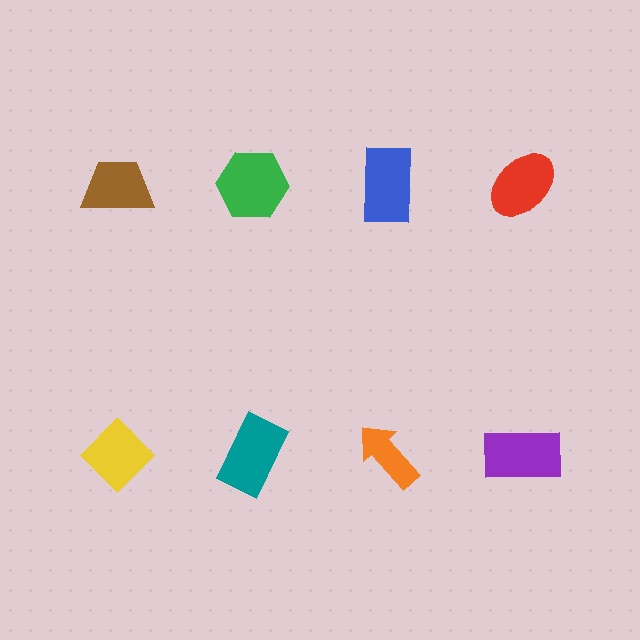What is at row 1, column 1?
A brown trapezoid.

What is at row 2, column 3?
An orange arrow.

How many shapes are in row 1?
4 shapes.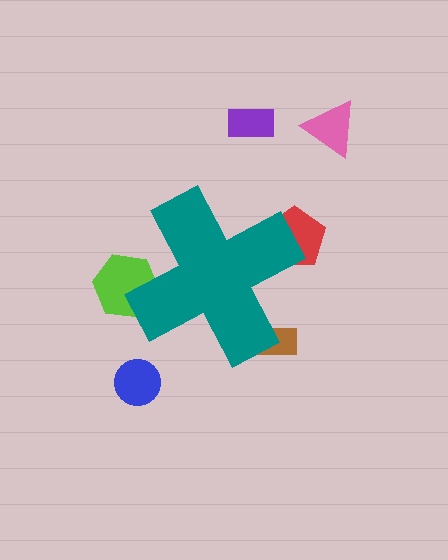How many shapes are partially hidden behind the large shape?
3 shapes are partially hidden.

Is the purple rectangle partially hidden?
No, the purple rectangle is fully visible.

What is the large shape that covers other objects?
A teal cross.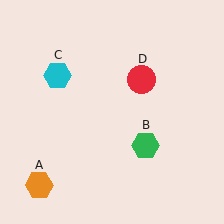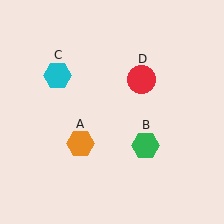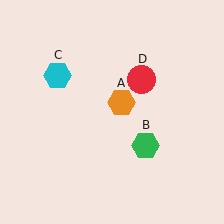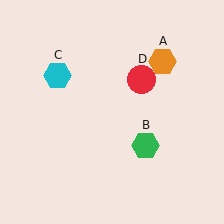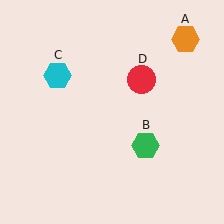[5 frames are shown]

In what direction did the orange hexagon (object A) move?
The orange hexagon (object A) moved up and to the right.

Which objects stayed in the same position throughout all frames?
Green hexagon (object B) and cyan hexagon (object C) and red circle (object D) remained stationary.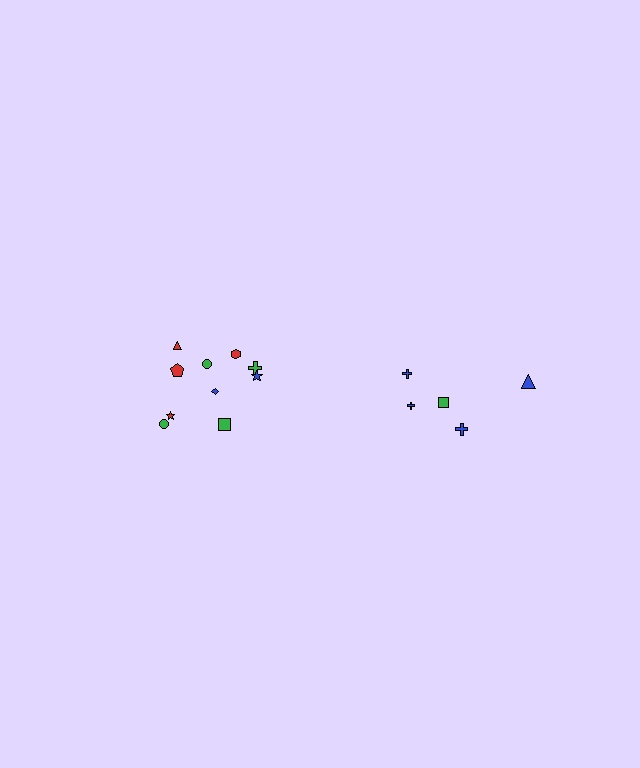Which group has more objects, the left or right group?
The left group.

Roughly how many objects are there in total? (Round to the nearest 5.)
Roughly 15 objects in total.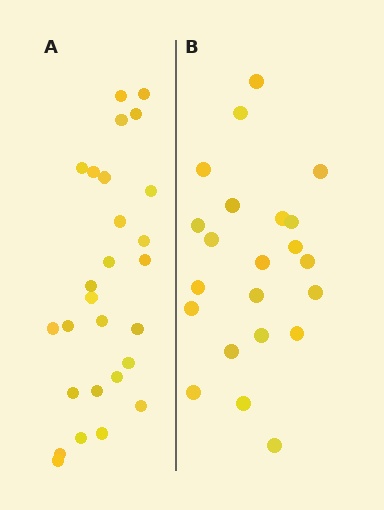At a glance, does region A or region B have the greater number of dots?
Region A (the left region) has more dots.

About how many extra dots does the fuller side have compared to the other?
Region A has about 5 more dots than region B.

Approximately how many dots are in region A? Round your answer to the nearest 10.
About 30 dots. (The exact count is 27, which rounds to 30.)